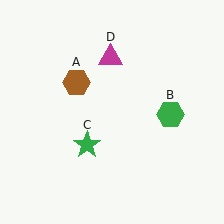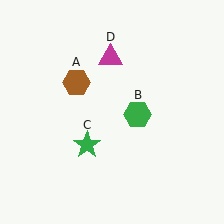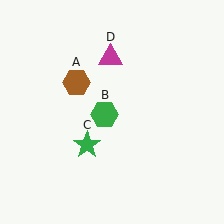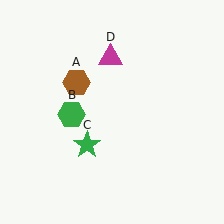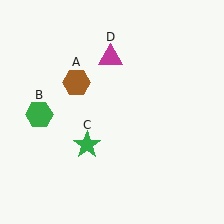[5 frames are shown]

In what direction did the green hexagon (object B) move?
The green hexagon (object B) moved left.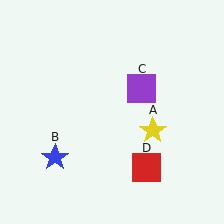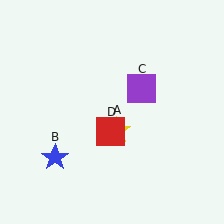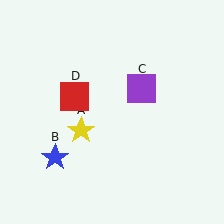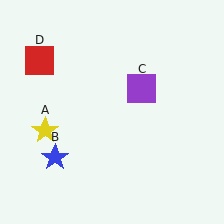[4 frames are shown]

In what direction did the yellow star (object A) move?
The yellow star (object A) moved left.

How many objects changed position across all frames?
2 objects changed position: yellow star (object A), red square (object D).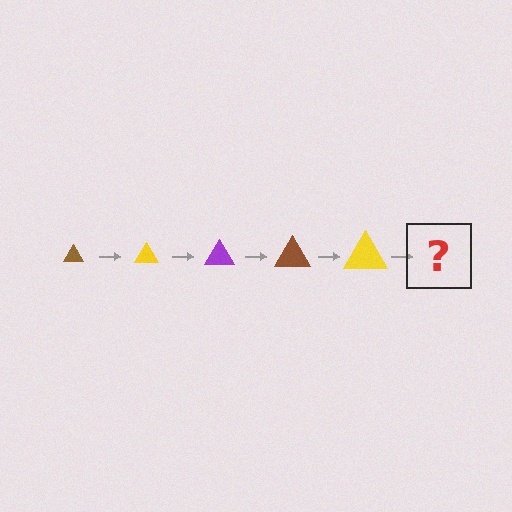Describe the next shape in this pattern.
It should be a purple triangle, larger than the previous one.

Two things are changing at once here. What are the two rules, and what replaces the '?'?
The two rules are that the triangle grows larger each step and the color cycles through brown, yellow, and purple. The '?' should be a purple triangle, larger than the previous one.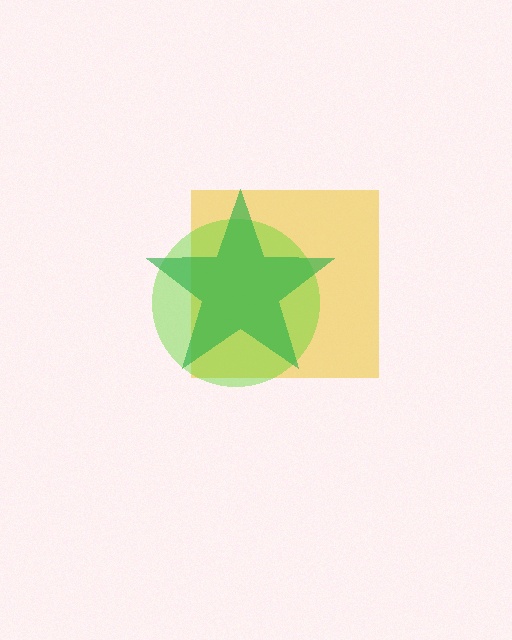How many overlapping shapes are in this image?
There are 3 overlapping shapes in the image.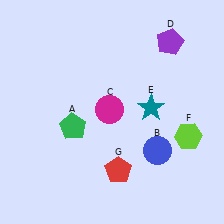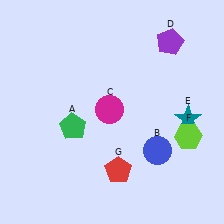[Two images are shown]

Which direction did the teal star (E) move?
The teal star (E) moved right.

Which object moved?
The teal star (E) moved right.